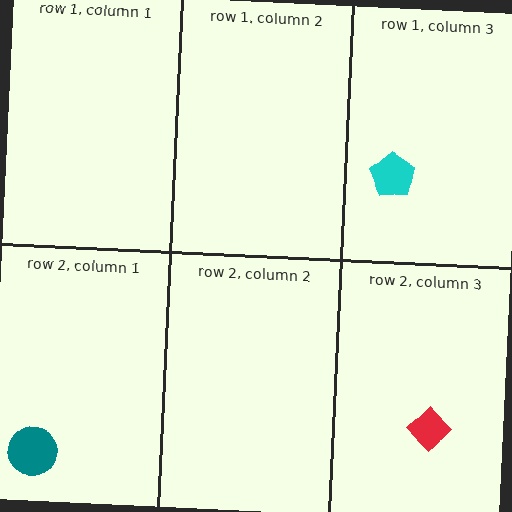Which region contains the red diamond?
The row 2, column 3 region.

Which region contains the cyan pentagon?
The row 1, column 3 region.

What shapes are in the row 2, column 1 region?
The teal circle.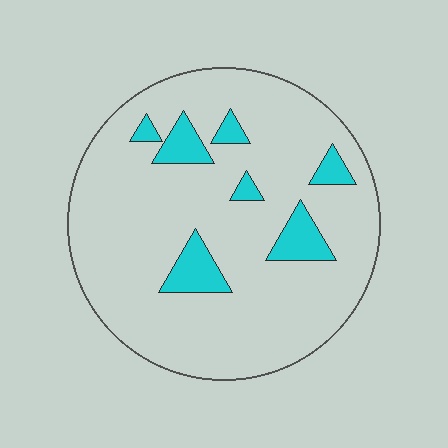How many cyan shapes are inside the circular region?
7.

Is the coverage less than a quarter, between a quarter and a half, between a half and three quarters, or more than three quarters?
Less than a quarter.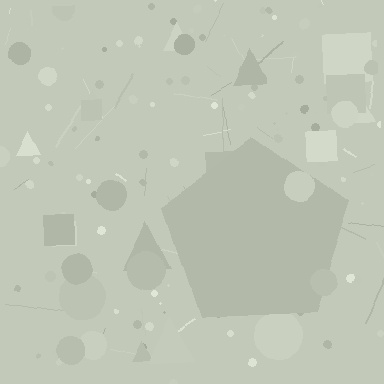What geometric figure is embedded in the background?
A pentagon is embedded in the background.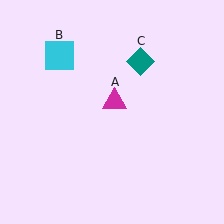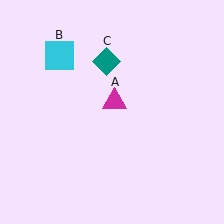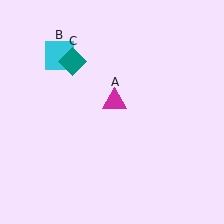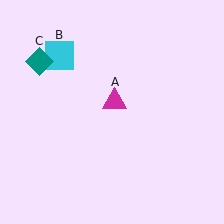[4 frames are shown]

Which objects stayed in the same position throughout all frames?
Magenta triangle (object A) and cyan square (object B) remained stationary.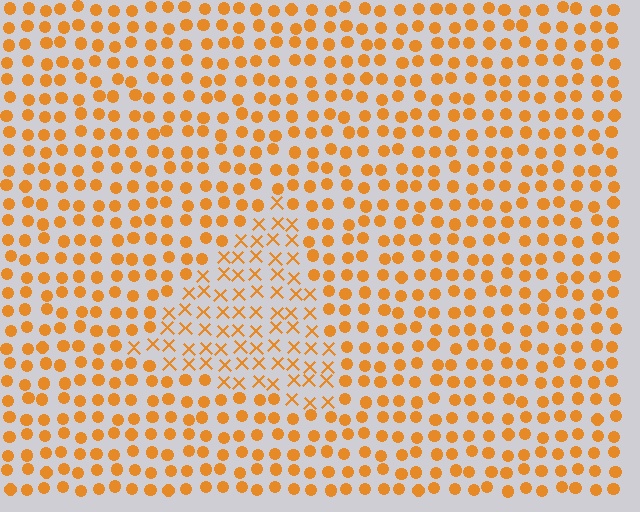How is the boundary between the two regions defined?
The boundary is defined by a change in element shape: X marks inside vs. circles outside. All elements share the same color and spacing.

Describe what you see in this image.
The image is filled with small orange elements arranged in a uniform grid. A triangle-shaped region contains X marks, while the surrounding area contains circles. The boundary is defined purely by the change in element shape.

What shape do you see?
I see a triangle.